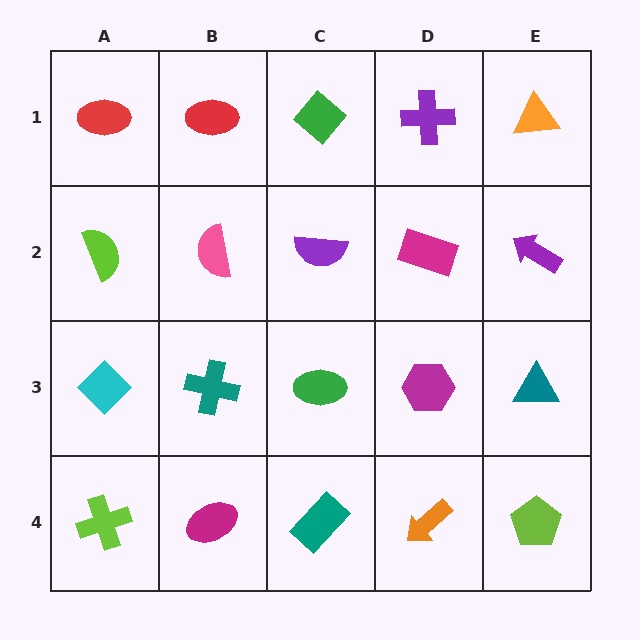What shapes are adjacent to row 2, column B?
A red ellipse (row 1, column B), a teal cross (row 3, column B), a lime semicircle (row 2, column A), a purple semicircle (row 2, column C).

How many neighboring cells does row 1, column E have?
2.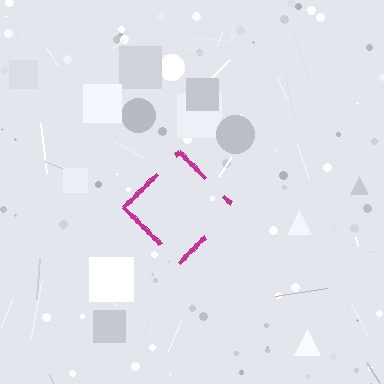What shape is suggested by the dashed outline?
The dashed outline suggests a diamond.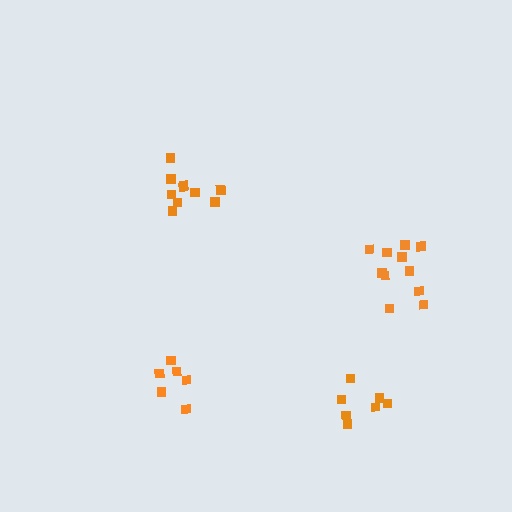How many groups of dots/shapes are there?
There are 4 groups.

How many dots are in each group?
Group 1: 6 dots, Group 2: 11 dots, Group 3: 7 dots, Group 4: 10 dots (34 total).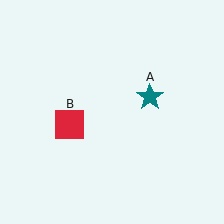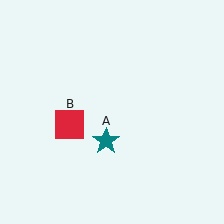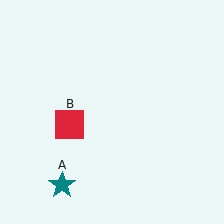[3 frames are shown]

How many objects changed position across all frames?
1 object changed position: teal star (object A).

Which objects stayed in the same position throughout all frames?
Red square (object B) remained stationary.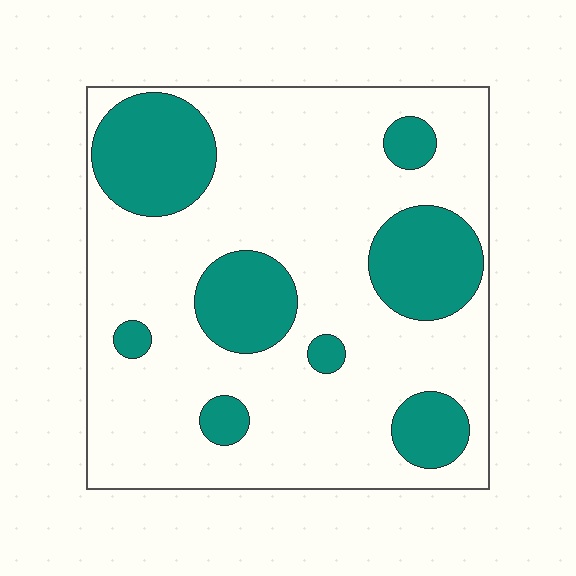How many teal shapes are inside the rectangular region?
8.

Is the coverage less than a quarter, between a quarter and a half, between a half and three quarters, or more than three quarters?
Between a quarter and a half.